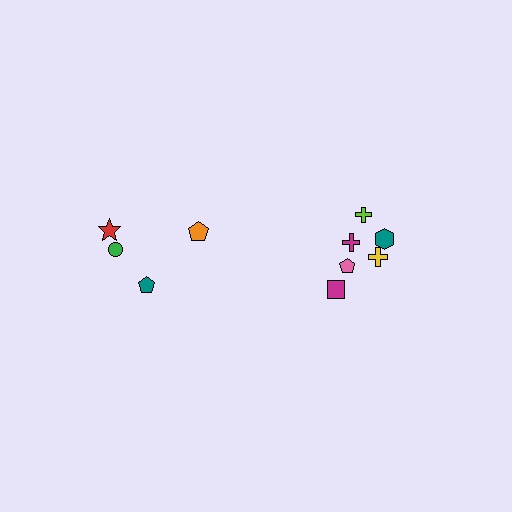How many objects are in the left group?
There are 4 objects.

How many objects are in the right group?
There are 6 objects.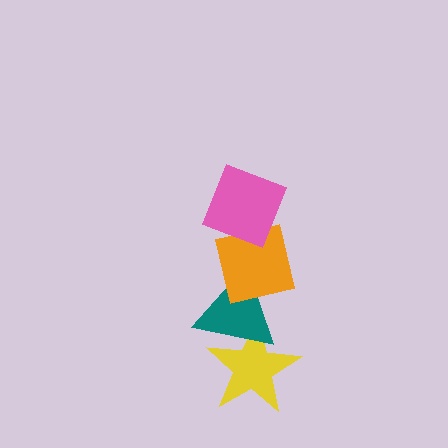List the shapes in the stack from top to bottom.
From top to bottom: the pink diamond, the orange square, the teal triangle, the yellow star.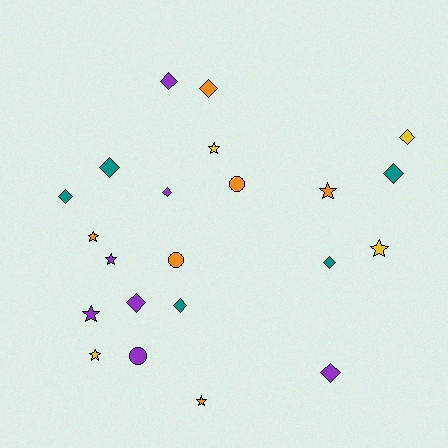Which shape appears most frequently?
Diamond, with 11 objects.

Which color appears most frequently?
Purple, with 7 objects.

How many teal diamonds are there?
There are 5 teal diamonds.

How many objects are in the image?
There are 22 objects.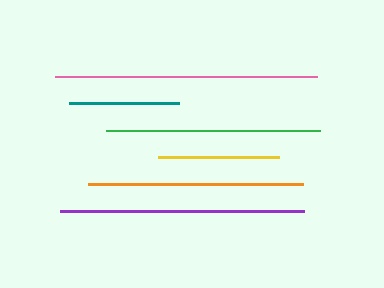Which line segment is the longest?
The pink line is the longest at approximately 262 pixels.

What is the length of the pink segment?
The pink segment is approximately 262 pixels long.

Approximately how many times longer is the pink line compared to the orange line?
The pink line is approximately 1.2 times the length of the orange line.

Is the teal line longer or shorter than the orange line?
The orange line is longer than the teal line.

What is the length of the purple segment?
The purple segment is approximately 244 pixels long.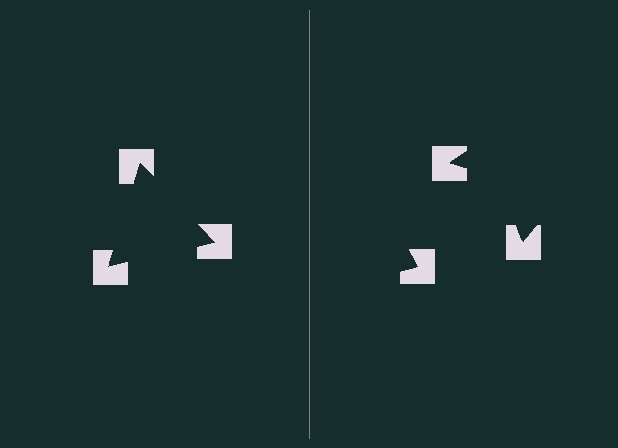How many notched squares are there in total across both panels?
6 — 3 on each side.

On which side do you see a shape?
An illusory triangle appears on the left side. On the right side the wedge cuts are rotated, so no coherent shape forms.